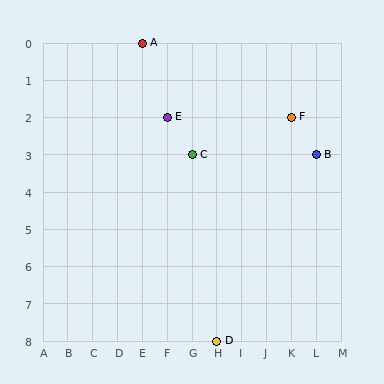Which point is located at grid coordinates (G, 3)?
Point C is at (G, 3).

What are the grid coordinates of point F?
Point F is at grid coordinates (K, 2).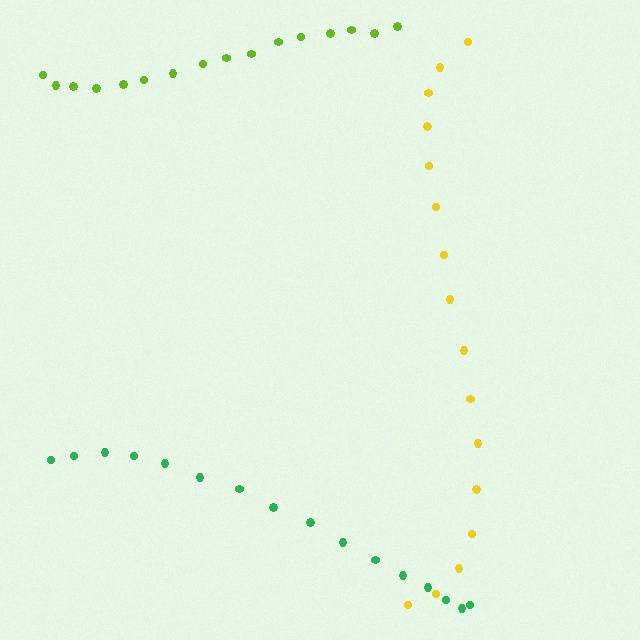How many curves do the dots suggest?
There are 3 distinct paths.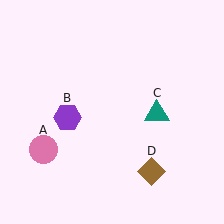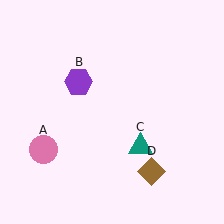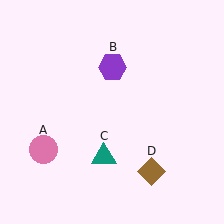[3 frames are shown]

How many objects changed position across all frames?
2 objects changed position: purple hexagon (object B), teal triangle (object C).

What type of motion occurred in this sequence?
The purple hexagon (object B), teal triangle (object C) rotated clockwise around the center of the scene.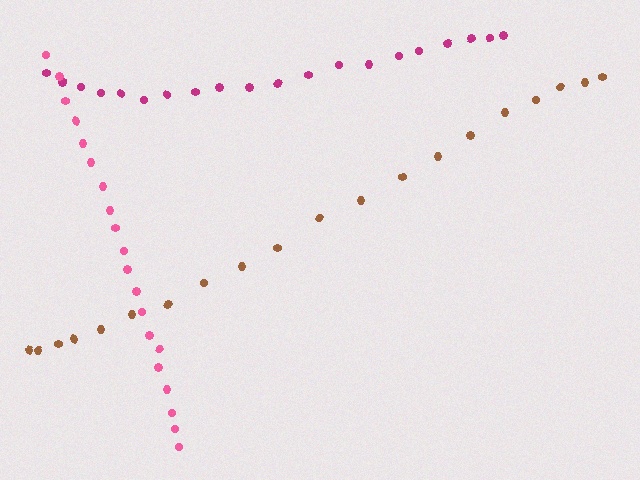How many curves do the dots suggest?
There are 3 distinct paths.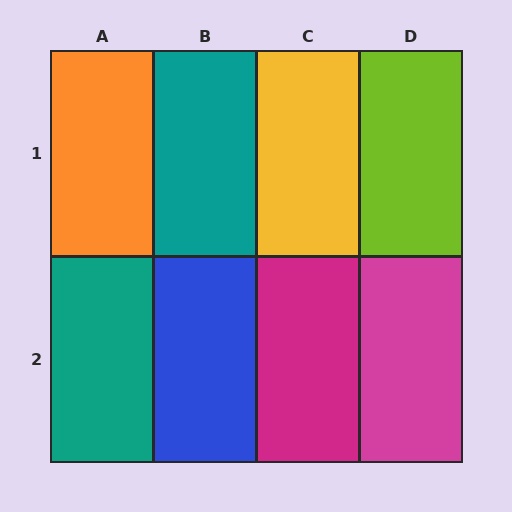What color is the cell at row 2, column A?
Teal.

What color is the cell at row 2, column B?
Blue.